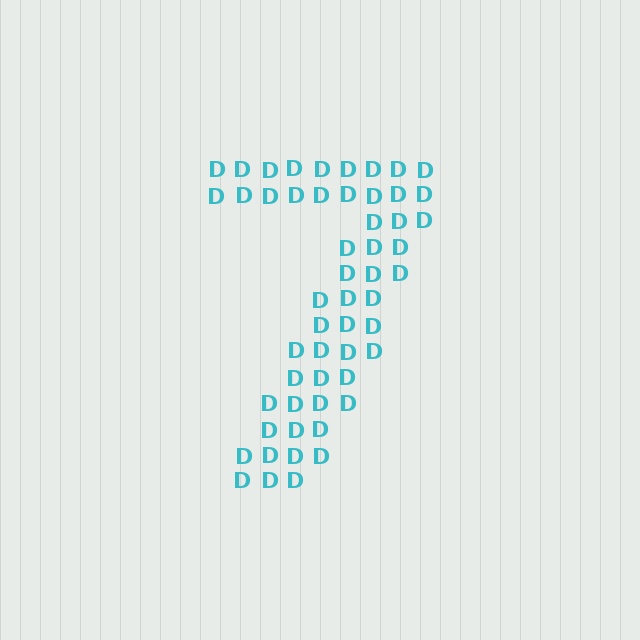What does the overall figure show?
The overall figure shows the digit 7.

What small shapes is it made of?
It is made of small letter D's.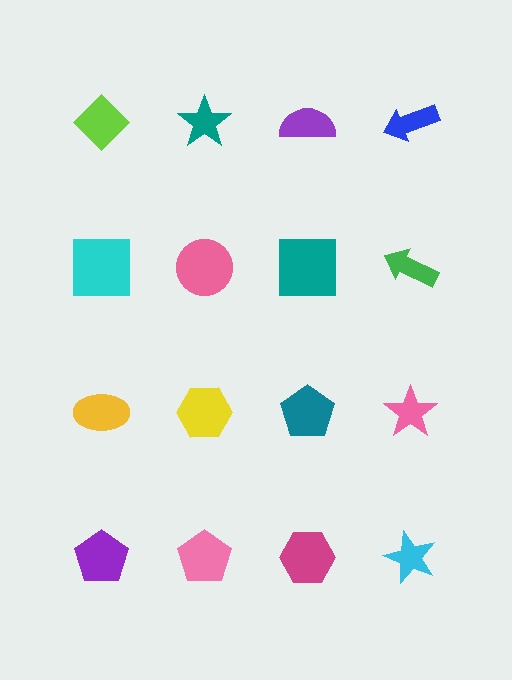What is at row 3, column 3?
A teal pentagon.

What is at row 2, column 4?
A green arrow.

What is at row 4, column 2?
A pink pentagon.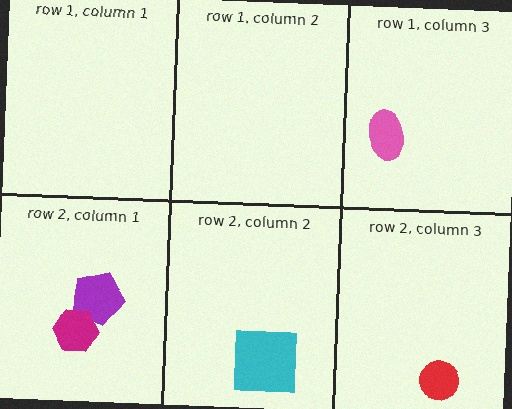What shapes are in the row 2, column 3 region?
The red circle.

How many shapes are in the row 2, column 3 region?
1.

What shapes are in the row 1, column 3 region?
The pink ellipse.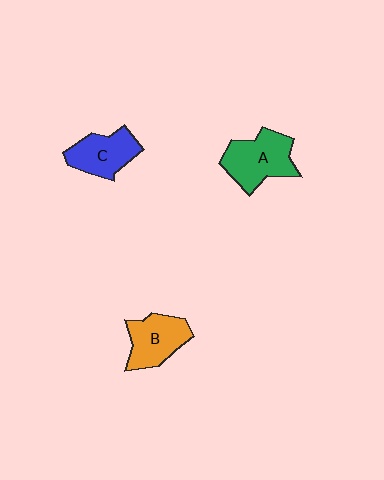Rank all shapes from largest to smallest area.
From largest to smallest: A (green), B (orange), C (blue).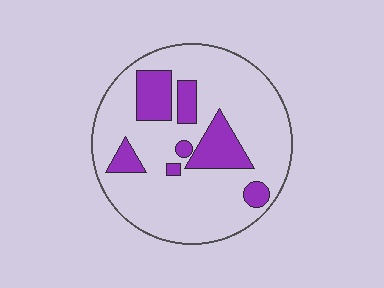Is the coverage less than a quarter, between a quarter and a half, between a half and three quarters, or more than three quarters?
Less than a quarter.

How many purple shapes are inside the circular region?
7.